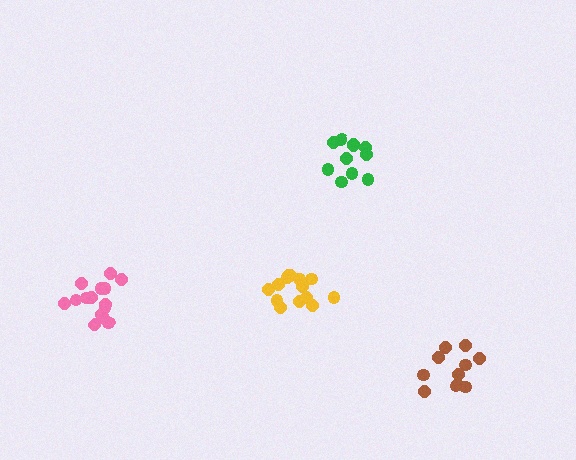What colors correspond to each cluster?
The clusters are colored: brown, pink, green, yellow.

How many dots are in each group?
Group 1: 11 dots, Group 2: 15 dots, Group 3: 11 dots, Group 4: 14 dots (51 total).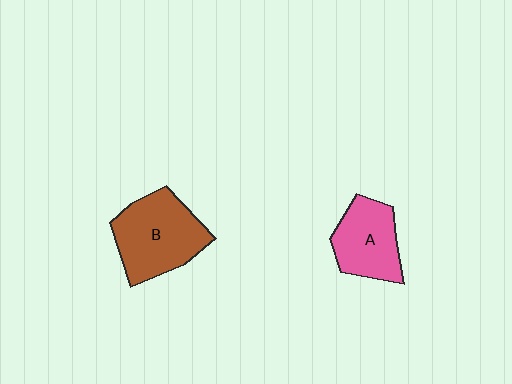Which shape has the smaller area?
Shape A (pink).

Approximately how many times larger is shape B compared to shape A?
Approximately 1.3 times.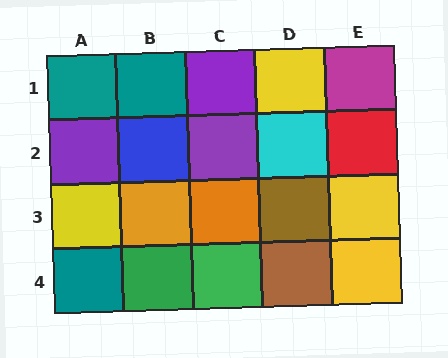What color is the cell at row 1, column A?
Teal.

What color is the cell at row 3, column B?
Orange.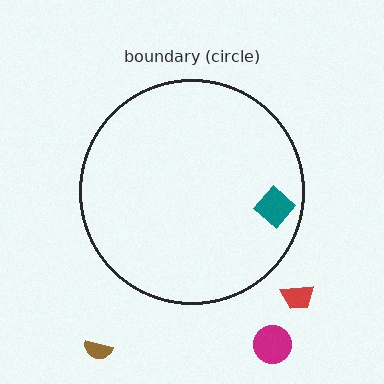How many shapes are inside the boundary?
1 inside, 3 outside.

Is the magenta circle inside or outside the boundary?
Outside.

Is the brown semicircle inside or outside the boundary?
Outside.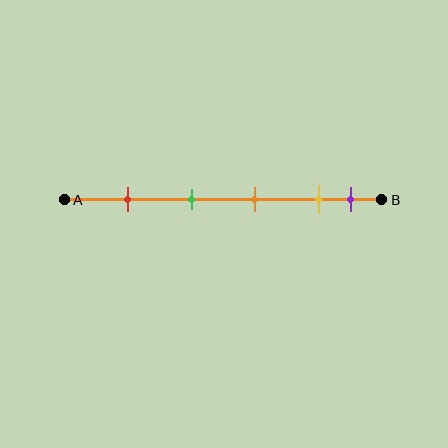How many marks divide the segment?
There are 5 marks dividing the segment.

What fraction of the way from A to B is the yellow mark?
The yellow mark is approximately 80% (0.8) of the way from A to B.